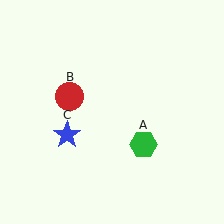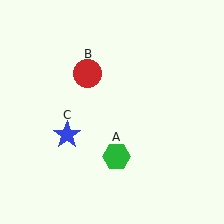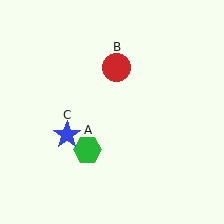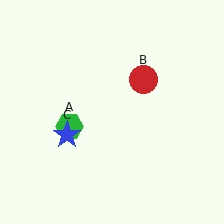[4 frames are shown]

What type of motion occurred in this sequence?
The green hexagon (object A), red circle (object B) rotated clockwise around the center of the scene.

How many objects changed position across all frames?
2 objects changed position: green hexagon (object A), red circle (object B).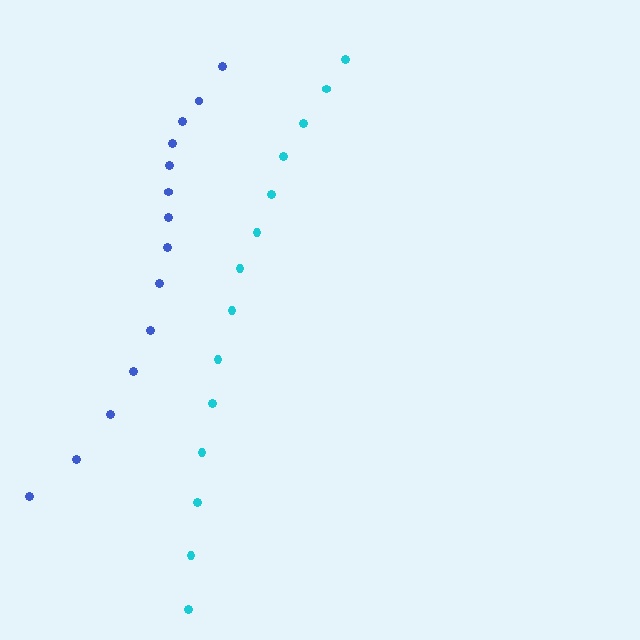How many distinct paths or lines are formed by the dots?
There are 2 distinct paths.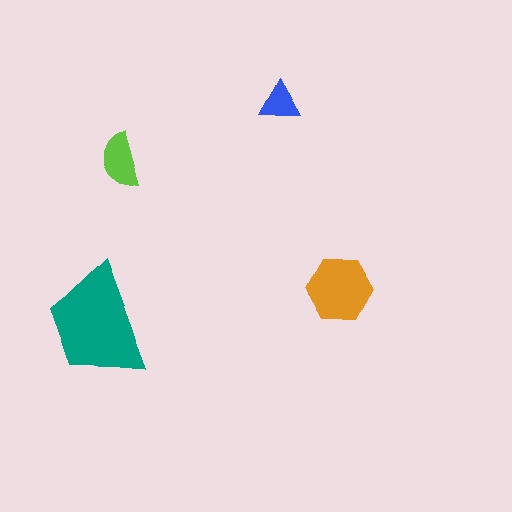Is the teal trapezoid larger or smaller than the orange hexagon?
Larger.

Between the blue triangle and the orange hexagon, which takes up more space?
The orange hexagon.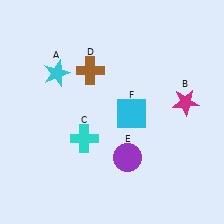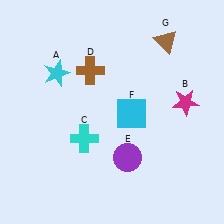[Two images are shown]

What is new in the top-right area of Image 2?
A brown triangle (G) was added in the top-right area of Image 2.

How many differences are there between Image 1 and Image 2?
There is 1 difference between the two images.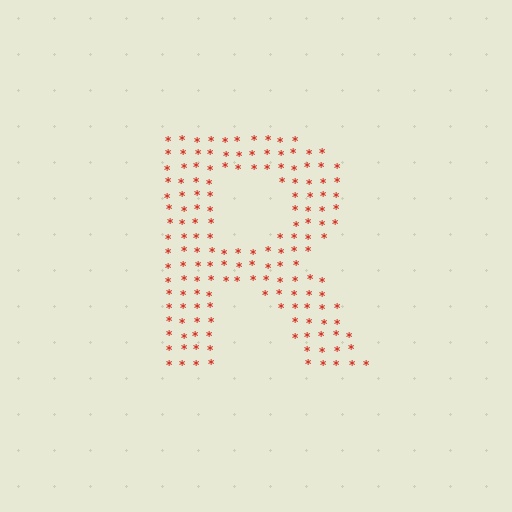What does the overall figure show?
The overall figure shows the letter R.